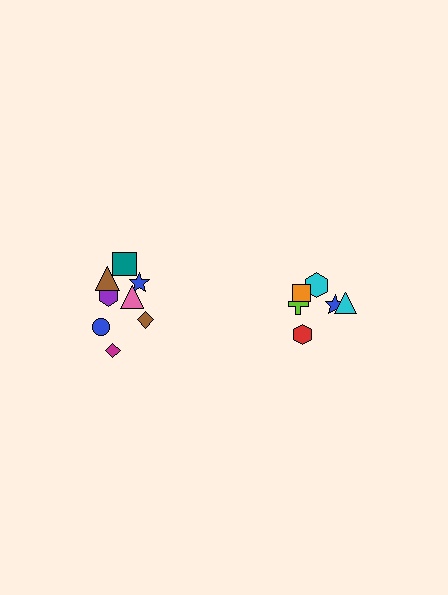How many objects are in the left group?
There are 8 objects.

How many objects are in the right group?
There are 6 objects.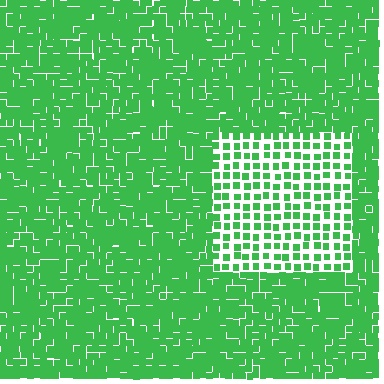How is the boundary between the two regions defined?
The boundary is defined by a change in element density (approximately 2.3x ratio). All elements are the same color, size, and shape.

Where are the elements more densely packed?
The elements are more densely packed outside the rectangle boundary.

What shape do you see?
I see a rectangle.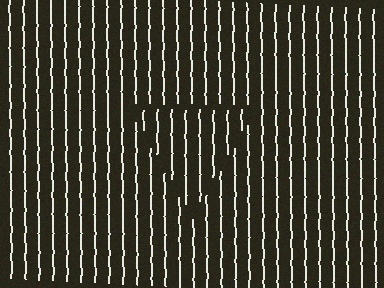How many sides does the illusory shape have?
3 sides — the line-ends trace a triangle.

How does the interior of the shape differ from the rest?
The interior of the shape contains the same grating, shifted by half a period — the contour is defined by the phase discontinuity where line-ends from the inner and outer gratings abut.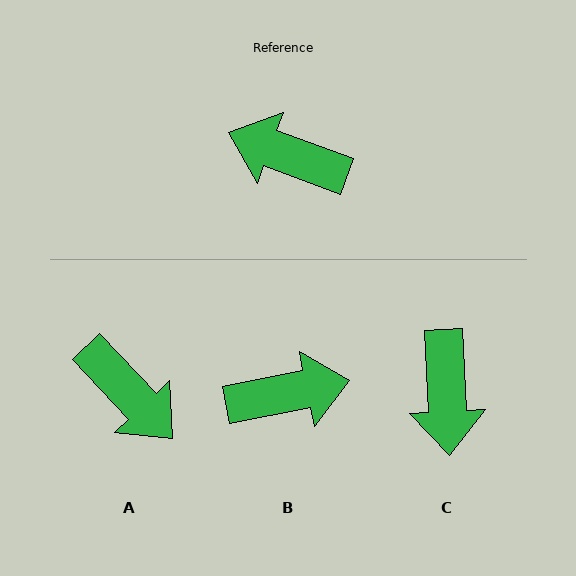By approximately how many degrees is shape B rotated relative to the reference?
Approximately 148 degrees clockwise.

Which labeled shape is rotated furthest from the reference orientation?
A, about 154 degrees away.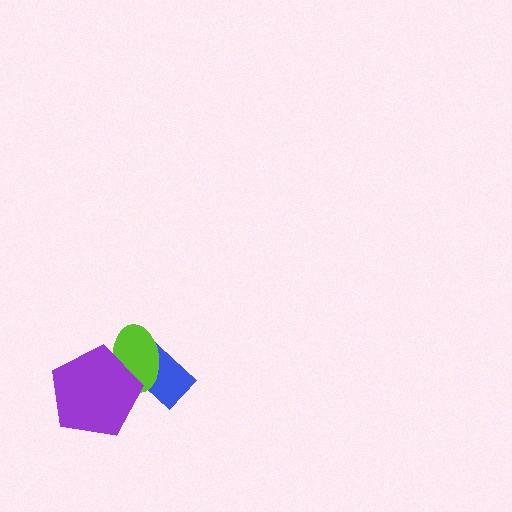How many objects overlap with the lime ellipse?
2 objects overlap with the lime ellipse.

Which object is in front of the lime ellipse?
The purple pentagon is in front of the lime ellipse.